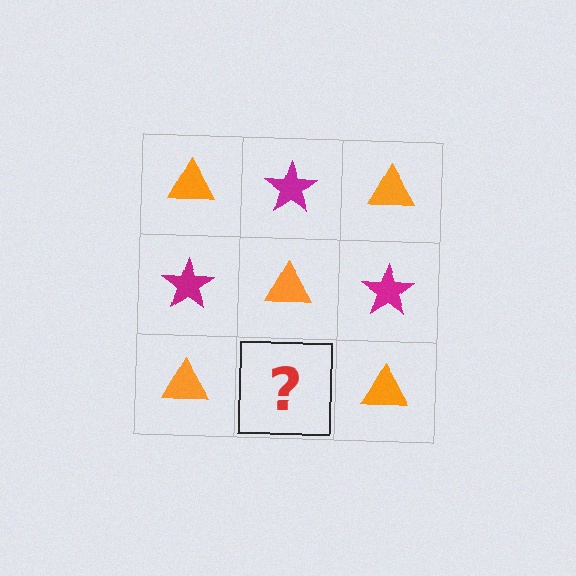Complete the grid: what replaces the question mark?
The question mark should be replaced with a magenta star.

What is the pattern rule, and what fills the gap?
The rule is that it alternates orange triangle and magenta star in a checkerboard pattern. The gap should be filled with a magenta star.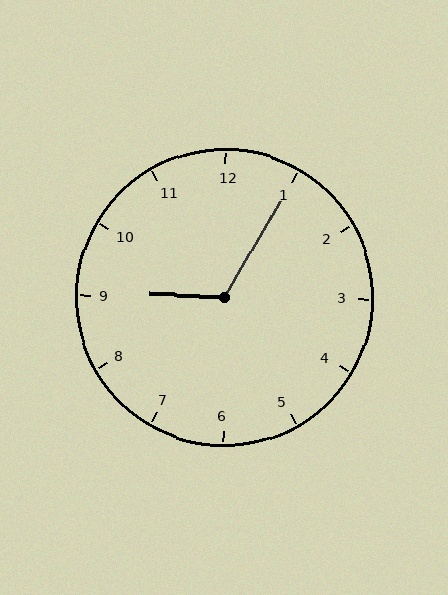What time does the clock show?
9:05.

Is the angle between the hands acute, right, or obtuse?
It is obtuse.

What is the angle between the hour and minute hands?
Approximately 118 degrees.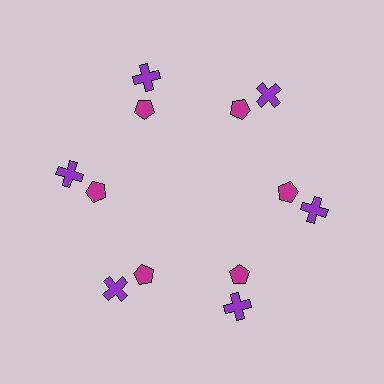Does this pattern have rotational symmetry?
Yes, this pattern has 6-fold rotational symmetry. It looks the same after rotating 60 degrees around the center.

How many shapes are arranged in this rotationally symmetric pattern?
There are 12 shapes, arranged in 6 groups of 2.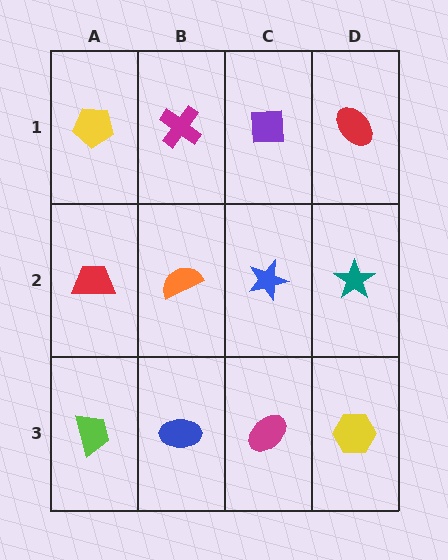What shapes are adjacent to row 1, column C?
A blue star (row 2, column C), a magenta cross (row 1, column B), a red ellipse (row 1, column D).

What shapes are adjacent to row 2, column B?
A magenta cross (row 1, column B), a blue ellipse (row 3, column B), a red trapezoid (row 2, column A), a blue star (row 2, column C).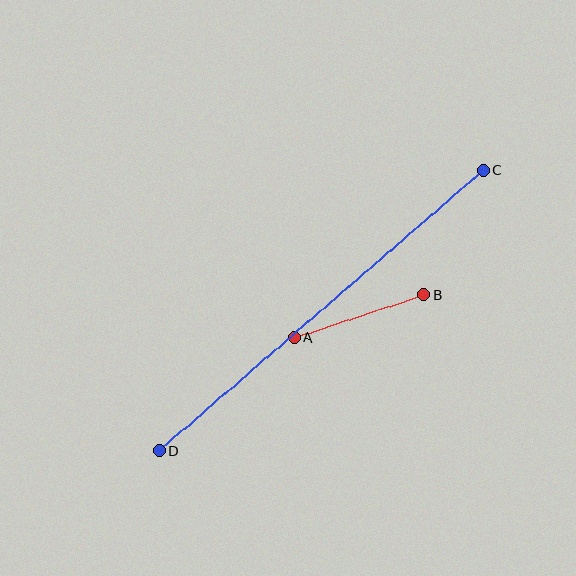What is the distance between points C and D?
The distance is approximately 428 pixels.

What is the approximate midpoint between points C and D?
The midpoint is at approximately (321, 310) pixels.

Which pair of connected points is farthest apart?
Points C and D are farthest apart.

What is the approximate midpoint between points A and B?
The midpoint is at approximately (359, 316) pixels.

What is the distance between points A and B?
The distance is approximately 137 pixels.